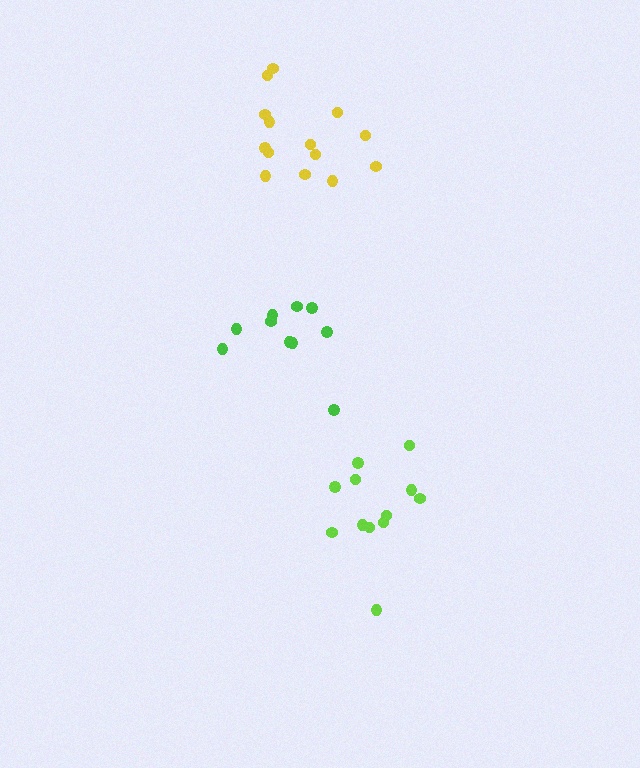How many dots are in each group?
Group 1: 12 dots, Group 2: 14 dots, Group 3: 10 dots (36 total).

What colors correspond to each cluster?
The clusters are colored: lime, yellow, green.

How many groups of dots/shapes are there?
There are 3 groups.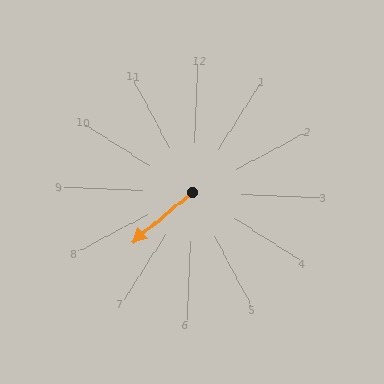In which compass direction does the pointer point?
Southwest.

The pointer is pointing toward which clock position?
Roughly 8 o'clock.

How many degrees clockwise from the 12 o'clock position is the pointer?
Approximately 228 degrees.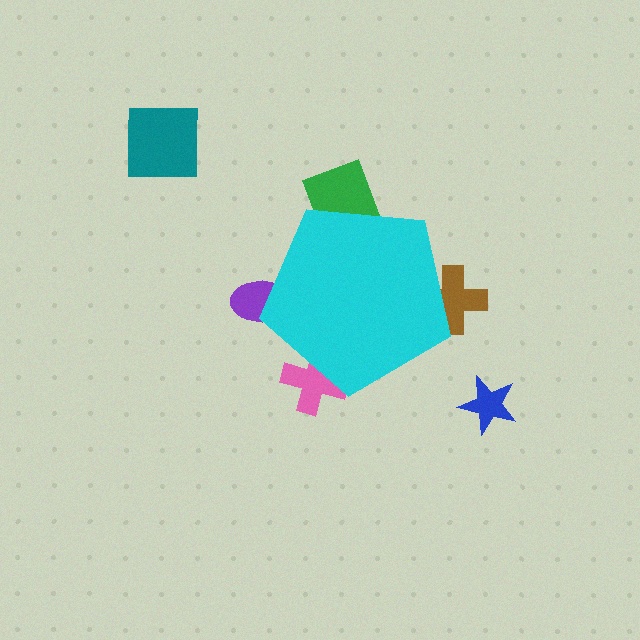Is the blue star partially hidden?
No, the blue star is fully visible.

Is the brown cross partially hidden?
Yes, the brown cross is partially hidden behind the cyan pentagon.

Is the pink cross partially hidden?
Yes, the pink cross is partially hidden behind the cyan pentagon.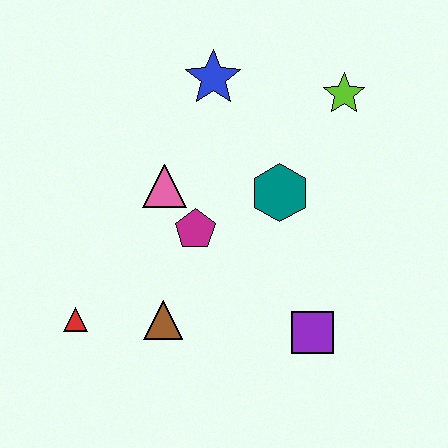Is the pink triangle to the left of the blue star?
Yes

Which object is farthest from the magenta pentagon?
The lime star is farthest from the magenta pentagon.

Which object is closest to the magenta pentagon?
The pink triangle is closest to the magenta pentagon.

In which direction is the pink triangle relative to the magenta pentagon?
The pink triangle is above the magenta pentagon.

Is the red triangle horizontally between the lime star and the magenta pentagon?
No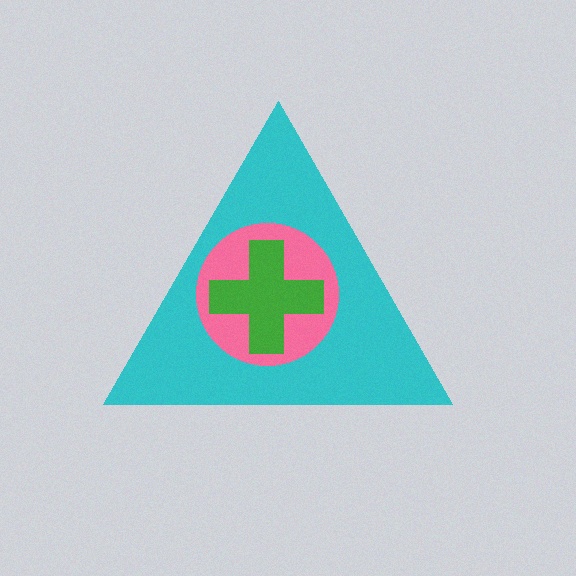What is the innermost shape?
The green cross.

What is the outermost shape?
The cyan triangle.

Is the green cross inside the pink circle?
Yes.